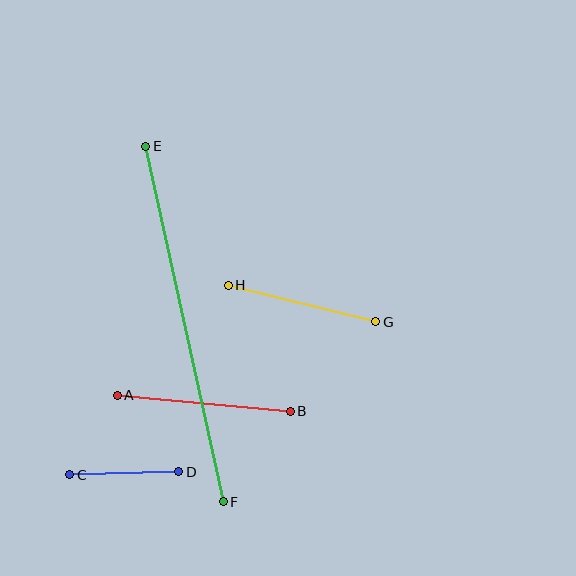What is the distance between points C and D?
The distance is approximately 109 pixels.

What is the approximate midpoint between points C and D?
The midpoint is at approximately (124, 473) pixels.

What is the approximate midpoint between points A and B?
The midpoint is at approximately (204, 403) pixels.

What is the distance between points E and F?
The distance is approximately 364 pixels.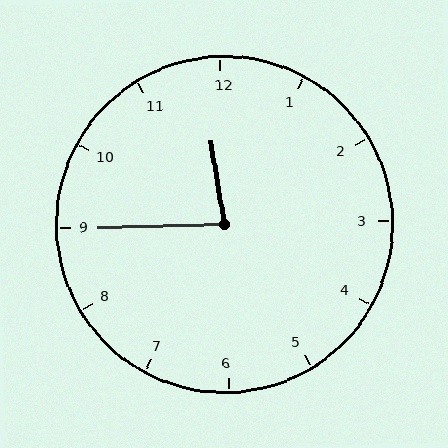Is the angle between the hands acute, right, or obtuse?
It is acute.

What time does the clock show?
11:45.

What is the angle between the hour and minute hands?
Approximately 82 degrees.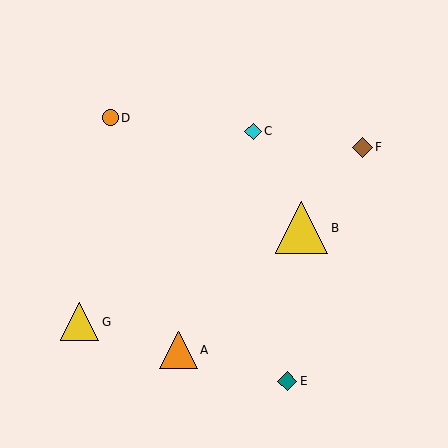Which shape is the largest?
The yellow triangle (labeled B) is the largest.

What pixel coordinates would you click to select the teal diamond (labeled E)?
Click at (287, 381) to select the teal diamond E.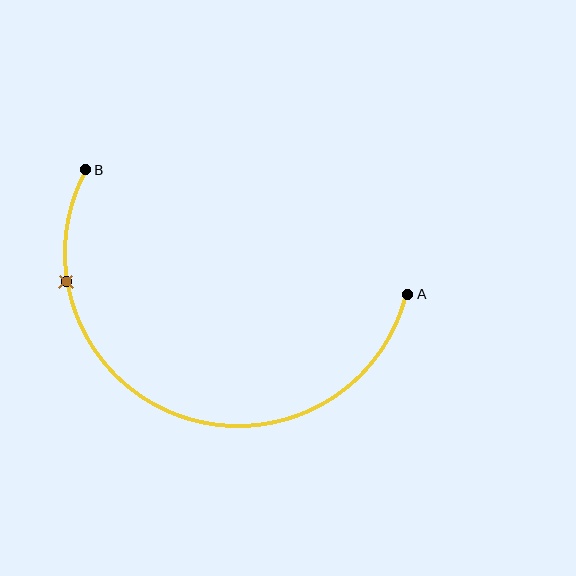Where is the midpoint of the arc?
The arc midpoint is the point on the curve farthest from the straight line joining A and B. It sits below that line.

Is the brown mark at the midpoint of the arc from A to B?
No. The brown mark lies on the arc but is closer to endpoint B. The arc midpoint would be at the point on the curve equidistant along the arc from both A and B.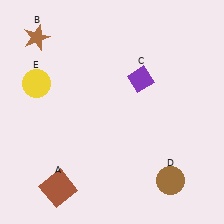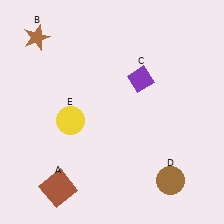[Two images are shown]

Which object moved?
The yellow circle (E) moved down.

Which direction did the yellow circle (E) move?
The yellow circle (E) moved down.